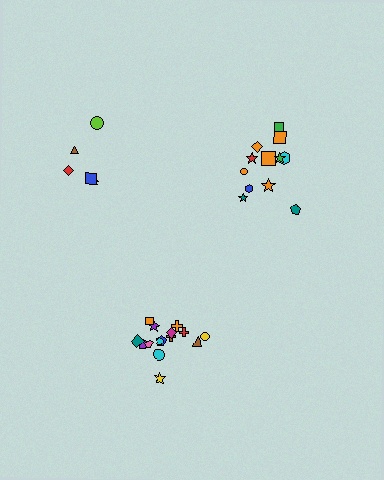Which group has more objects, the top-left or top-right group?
The top-right group.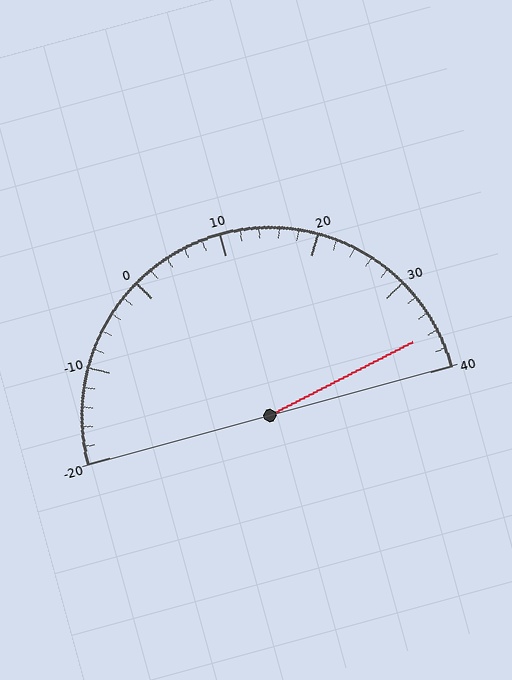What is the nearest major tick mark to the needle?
The nearest major tick mark is 40.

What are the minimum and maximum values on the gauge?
The gauge ranges from -20 to 40.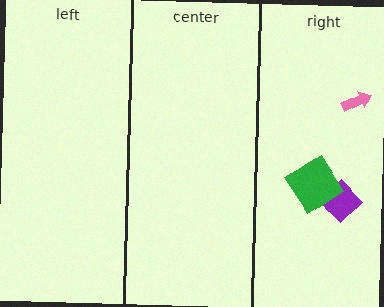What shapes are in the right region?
The pink arrow, the purple diamond, the green diamond.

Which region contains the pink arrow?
The right region.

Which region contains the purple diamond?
The right region.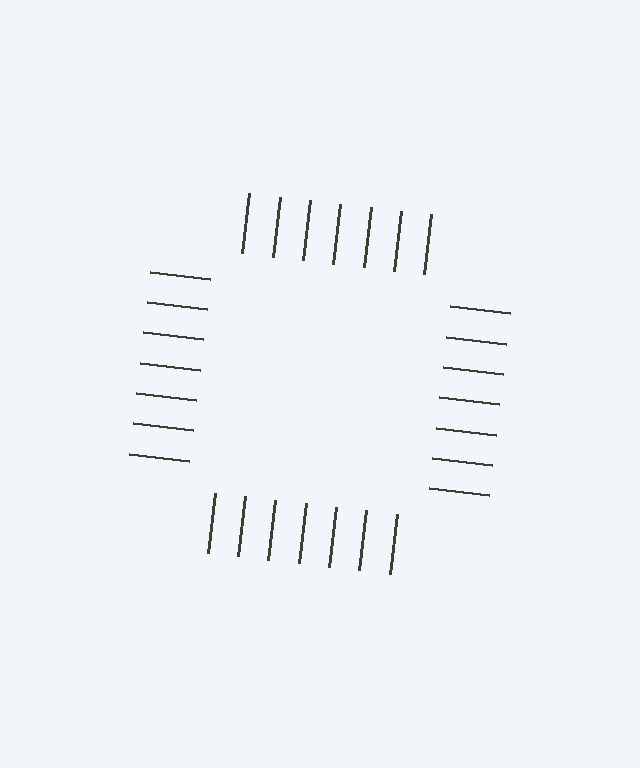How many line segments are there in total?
28 — 7 along each of the 4 edges.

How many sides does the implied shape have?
4 sides — the line-ends trace a square.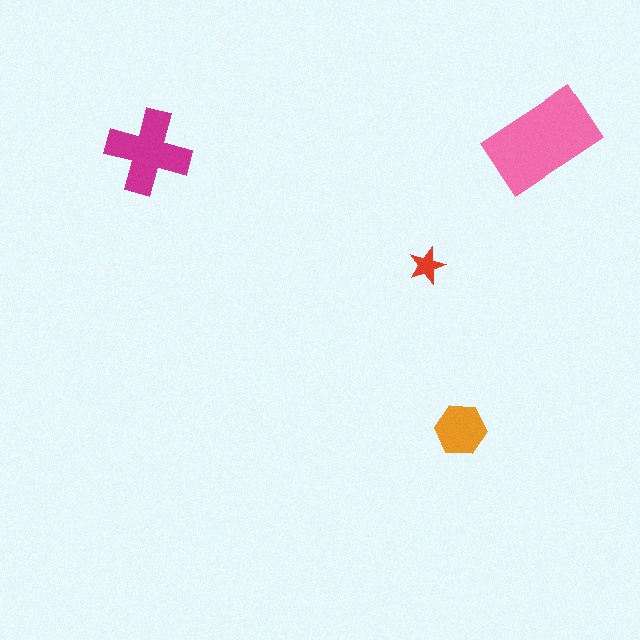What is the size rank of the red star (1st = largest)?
4th.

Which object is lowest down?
The orange hexagon is bottommost.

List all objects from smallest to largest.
The red star, the orange hexagon, the magenta cross, the pink rectangle.